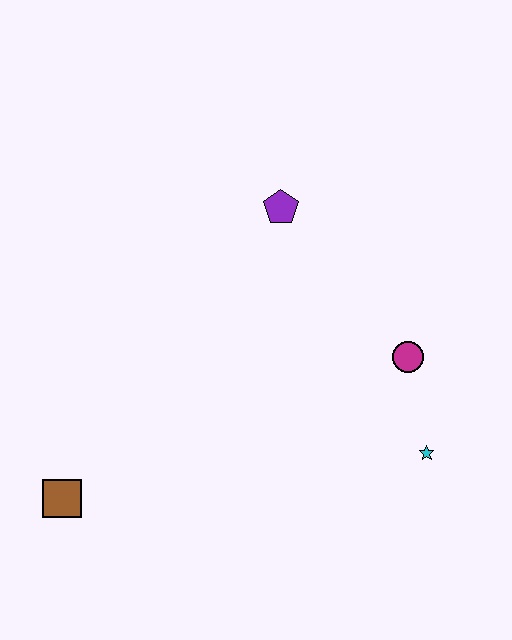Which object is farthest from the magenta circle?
The brown square is farthest from the magenta circle.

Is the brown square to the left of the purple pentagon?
Yes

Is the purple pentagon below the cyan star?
No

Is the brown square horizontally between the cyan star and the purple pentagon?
No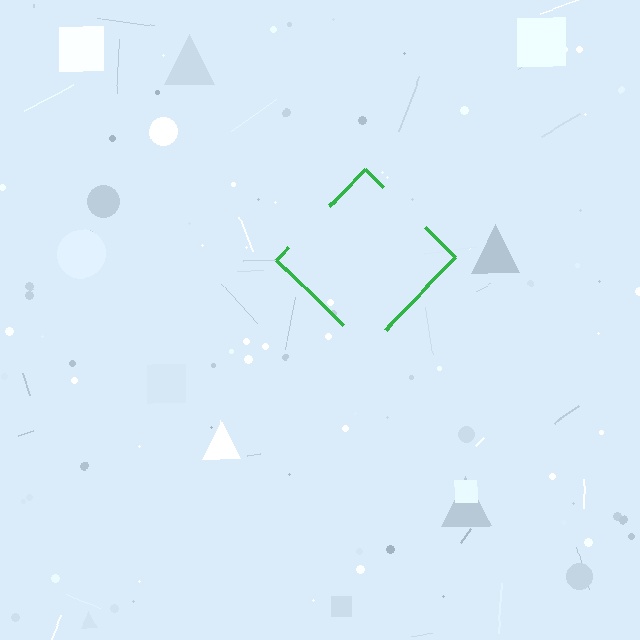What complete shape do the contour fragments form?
The contour fragments form a diamond.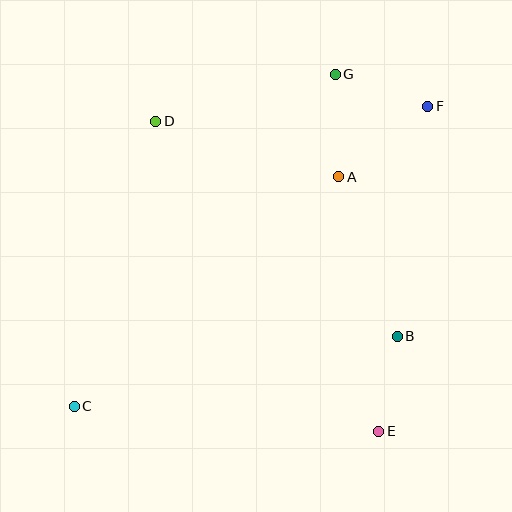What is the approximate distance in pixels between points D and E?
The distance between D and E is approximately 382 pixels.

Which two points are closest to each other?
Points B and E are closest to each other.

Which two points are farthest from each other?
Points C and F are farthest from each other.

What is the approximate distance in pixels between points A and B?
The distance between A and B is approximately 170 pixels.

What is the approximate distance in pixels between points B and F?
The distance between B and F is approximately 232 pixels.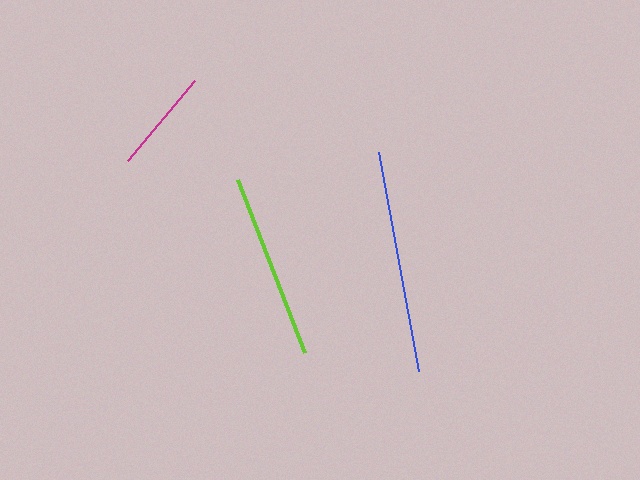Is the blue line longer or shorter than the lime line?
The blue line is longer than the lime line.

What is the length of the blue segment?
The blue segment is approximately 222 pixels long.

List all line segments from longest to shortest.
From longest to shortest: blue, lime, magenta.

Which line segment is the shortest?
The magenta line is the shortest at approximately 104 pixels.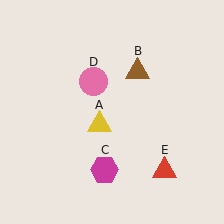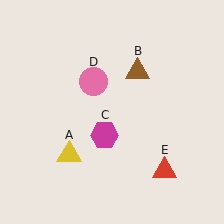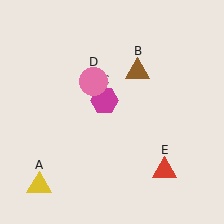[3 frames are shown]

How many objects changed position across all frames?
2 objects changed position: yellow triangle (object A), magenta hexagon (object C).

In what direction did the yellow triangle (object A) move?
The yellow triangle (object A) moved down and to the left.